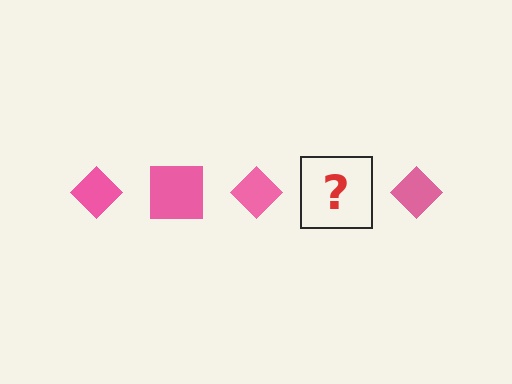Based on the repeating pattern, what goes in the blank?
The blank should be a pink square.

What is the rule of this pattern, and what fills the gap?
The rule is that the pattern cycles through diamond, square shapes in pink. The gap should be filled with a pink square.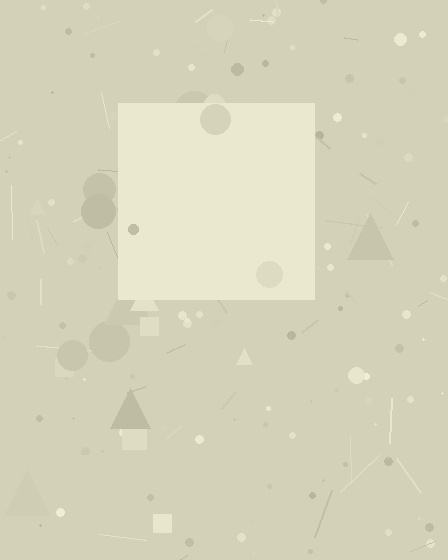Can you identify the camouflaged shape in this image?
The camouflaged shape is a square.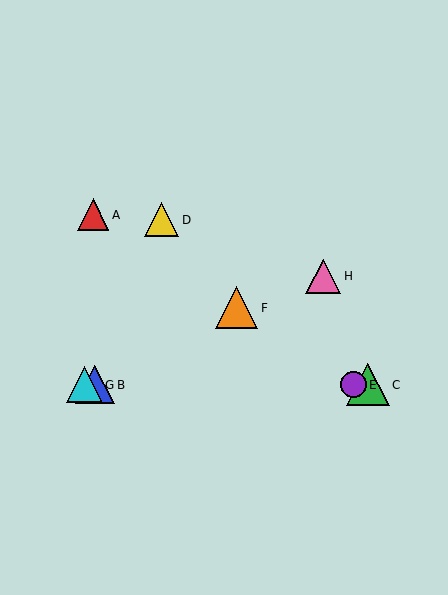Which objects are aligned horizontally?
Objects B, C, E, G are aligned horizontally.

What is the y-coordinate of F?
Object F is at y≈308.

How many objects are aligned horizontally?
4 objects (B, C, E, G) are aligned horizontally.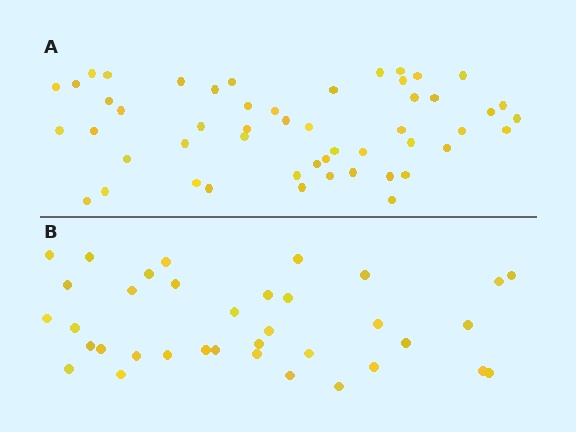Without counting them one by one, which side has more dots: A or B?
Region A (the top region) has more dots.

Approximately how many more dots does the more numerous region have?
Region A has approximately 15 more dots than region B.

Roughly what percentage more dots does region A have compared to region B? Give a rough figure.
About 40% more.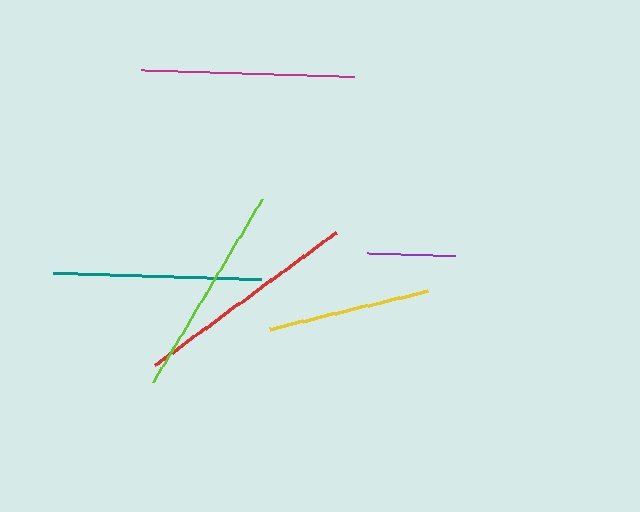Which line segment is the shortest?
The purple line is the shortest at approximately 89 pixels.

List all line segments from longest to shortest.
From longest to shortest: red, magenta, lime, teal, yellow, purple.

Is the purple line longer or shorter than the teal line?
The teal line is longer than the purple line.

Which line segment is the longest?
The red line is the longest at approximately 225 pixels.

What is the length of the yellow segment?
The yellow segment is approximately 163 pixels long.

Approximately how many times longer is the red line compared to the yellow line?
The red line is approximately 1.4 times the length of the yellow line.